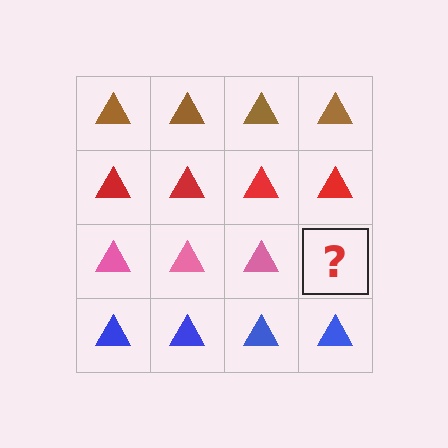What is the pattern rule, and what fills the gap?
The rule is that each row has a consistent color. The gap should be filled with a pink triangle.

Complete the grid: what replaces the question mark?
The question mark should be replaced with a pink triangle.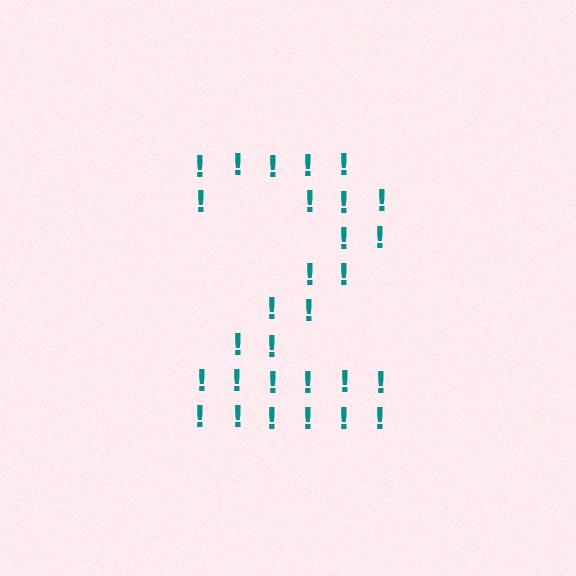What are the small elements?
The small elements are exclamation marks.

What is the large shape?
The large shape is the digit 2.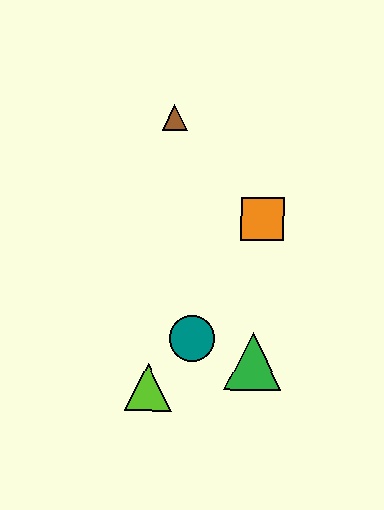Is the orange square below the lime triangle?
No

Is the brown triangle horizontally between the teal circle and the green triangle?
No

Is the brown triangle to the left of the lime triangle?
No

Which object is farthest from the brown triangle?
The lime triangle is farthest from the brown triangle.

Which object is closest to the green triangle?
The teal circle is closest to the green triangle.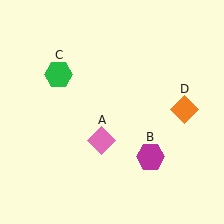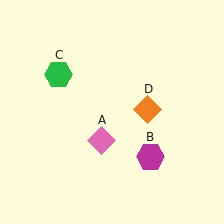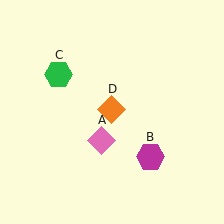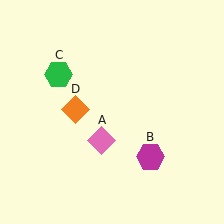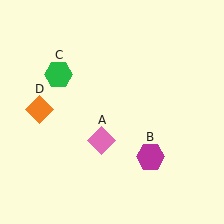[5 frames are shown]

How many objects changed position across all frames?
1 object changed position: orange diamond (object D).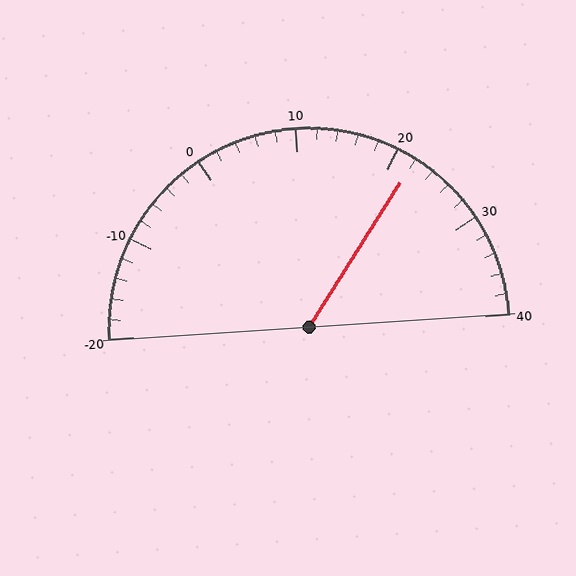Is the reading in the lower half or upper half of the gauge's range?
The reading is in the upper half of the range (-20 to 40).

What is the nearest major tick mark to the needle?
The nearest major tick mark is 20.